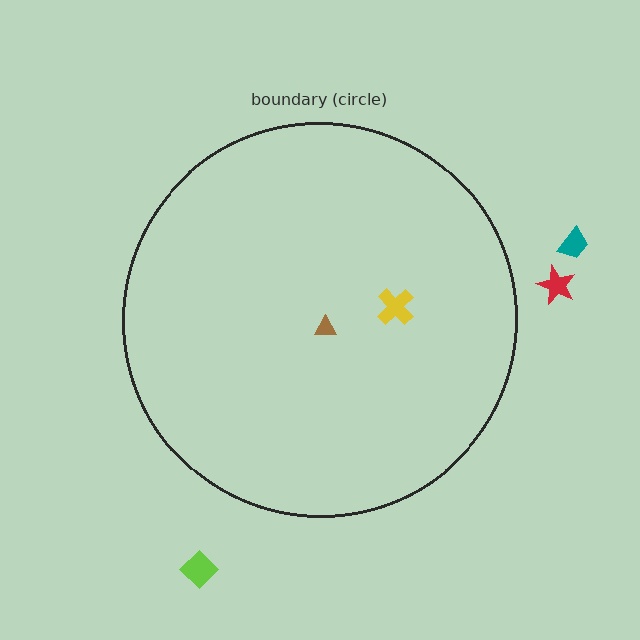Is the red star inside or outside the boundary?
Outside.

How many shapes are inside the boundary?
2 inside, 3 outside.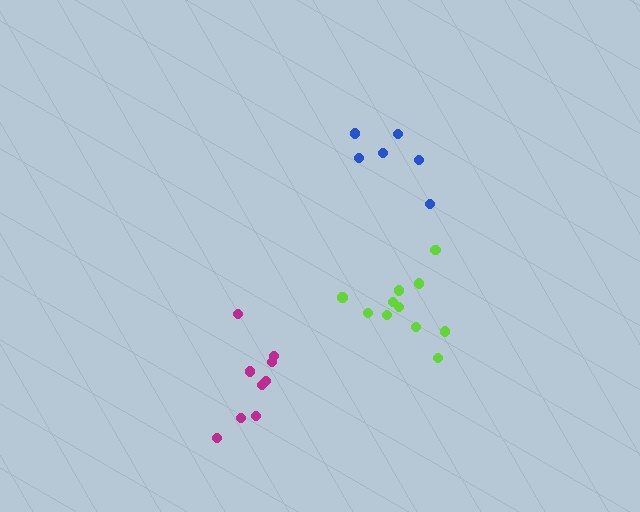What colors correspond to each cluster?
The clusters are colored: lime, blue, magenta.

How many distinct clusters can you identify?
There are 3 distinct clusters.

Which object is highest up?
The blue cluster is topmost.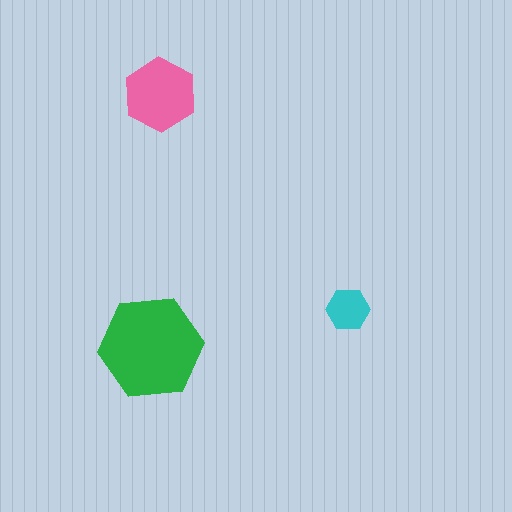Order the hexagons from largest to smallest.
the green one, the pink one, the cyan one.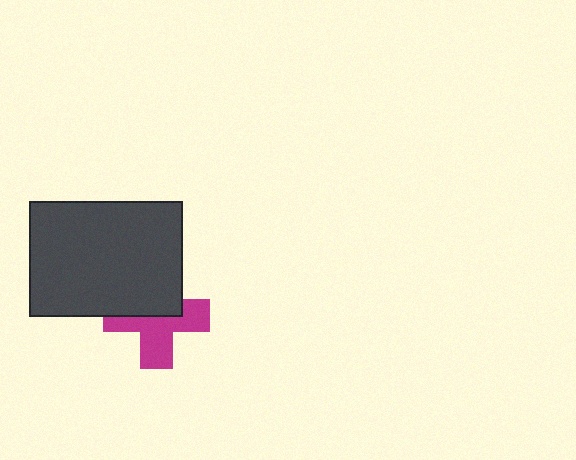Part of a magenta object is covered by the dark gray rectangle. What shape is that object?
It is a cross.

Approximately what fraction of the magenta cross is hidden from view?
Roughly 46% of the magenta cross is hidden behind the dark gray rectangle.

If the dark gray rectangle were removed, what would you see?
You would see the complete magenta cross.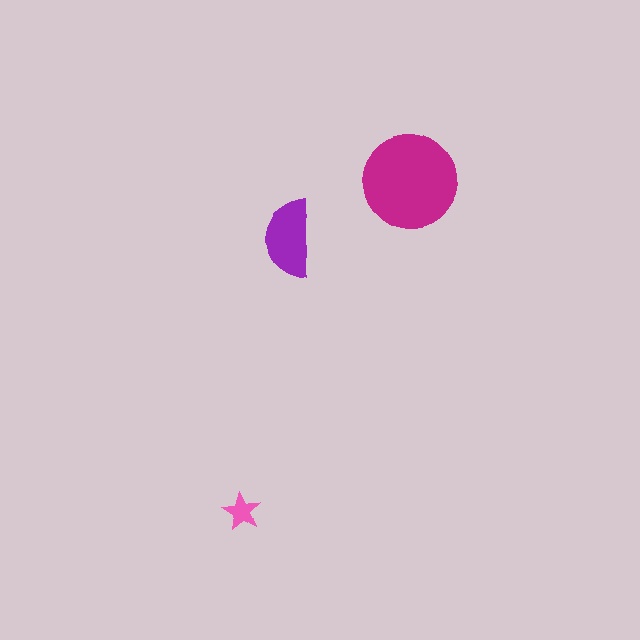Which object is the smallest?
The pink star.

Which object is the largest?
The magenta circle.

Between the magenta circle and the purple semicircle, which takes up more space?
The magenta circle.